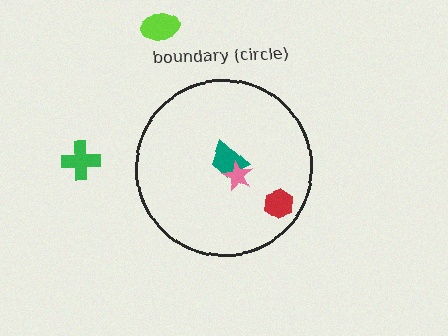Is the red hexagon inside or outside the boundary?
Inside.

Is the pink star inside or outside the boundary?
Inside.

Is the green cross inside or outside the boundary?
Outside.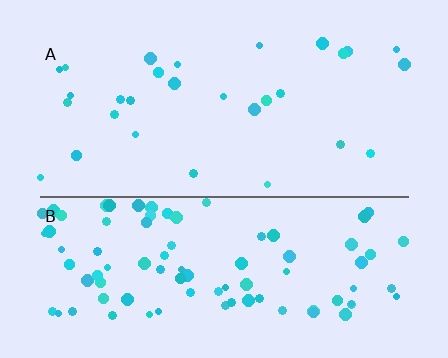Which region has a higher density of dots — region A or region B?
B (the bottom).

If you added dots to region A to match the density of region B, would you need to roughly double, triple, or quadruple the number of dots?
Approximately triple.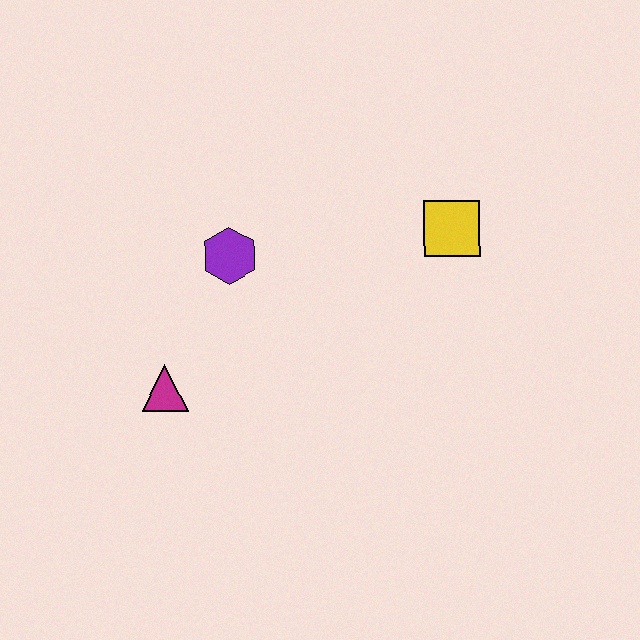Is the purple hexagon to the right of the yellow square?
No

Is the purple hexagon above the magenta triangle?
Yes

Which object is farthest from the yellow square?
The magenta triangle is farthest from the yellow square.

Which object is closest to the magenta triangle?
The purple hexagon is closest to the magenta triangle.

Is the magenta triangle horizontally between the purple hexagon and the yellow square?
No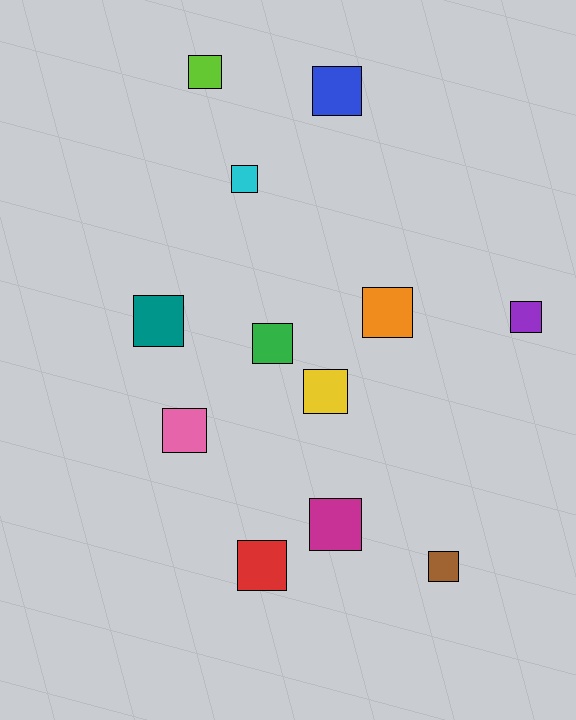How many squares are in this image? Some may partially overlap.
There are 12 squares.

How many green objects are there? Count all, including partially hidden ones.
There is 1 green object.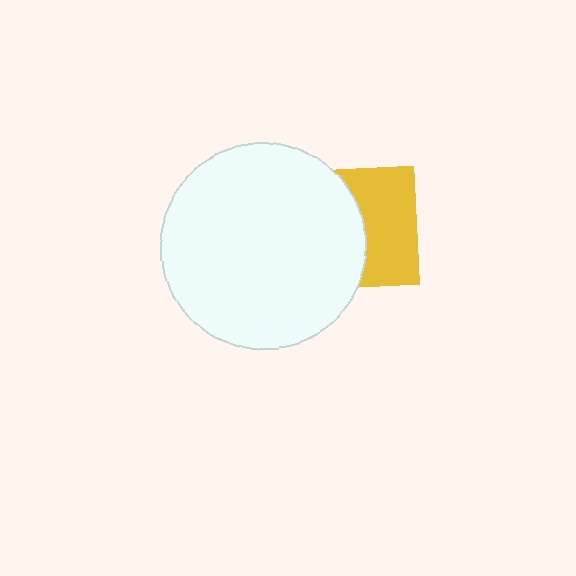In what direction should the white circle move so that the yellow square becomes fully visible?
The white circle should move left. That is the shortest direction to clear the overlap and leave the yellow square fully visible.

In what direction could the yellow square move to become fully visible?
The yellow square could move right. That would shift it out from behind the white circle entirely.